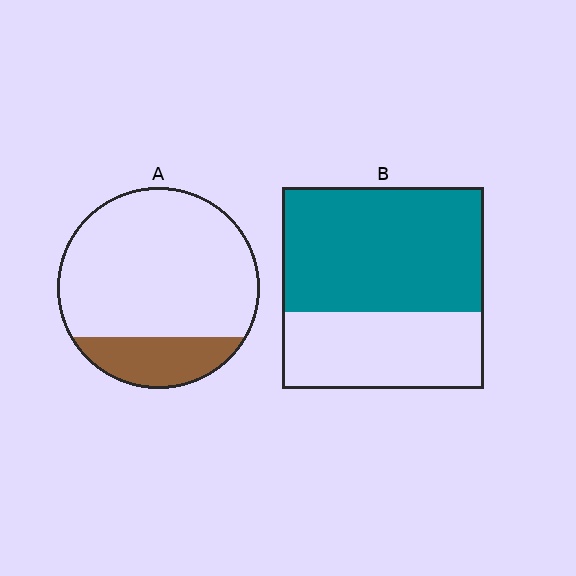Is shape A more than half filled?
No.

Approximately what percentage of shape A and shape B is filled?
A is approximately 20% and B is approximately 60%.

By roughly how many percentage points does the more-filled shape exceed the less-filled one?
By roughly 40 percentage points (B over A).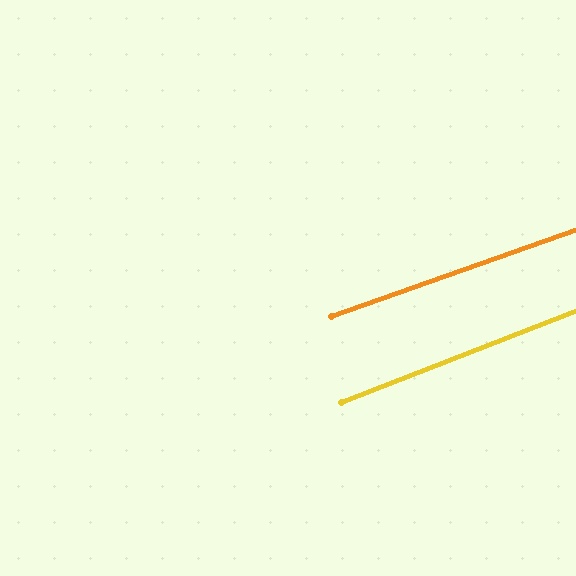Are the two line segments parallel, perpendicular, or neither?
Parallel — their directions differ by only 1.7°.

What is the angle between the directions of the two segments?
Approximately 2 degrees.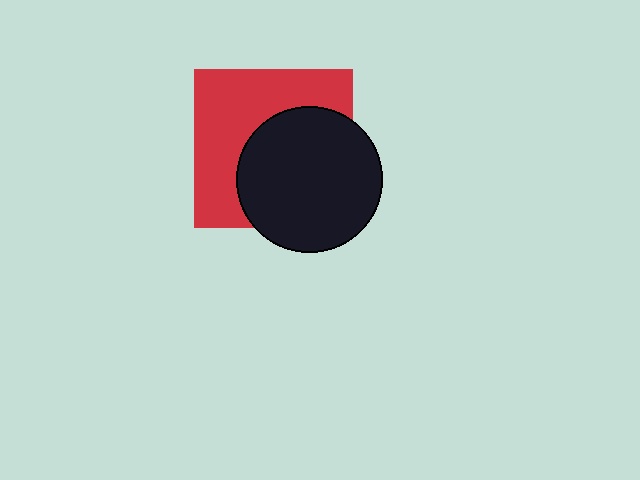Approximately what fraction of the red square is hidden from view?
Roughly 50% of the red square is hidden behind the black circle.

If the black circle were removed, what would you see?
You would see the complete red square.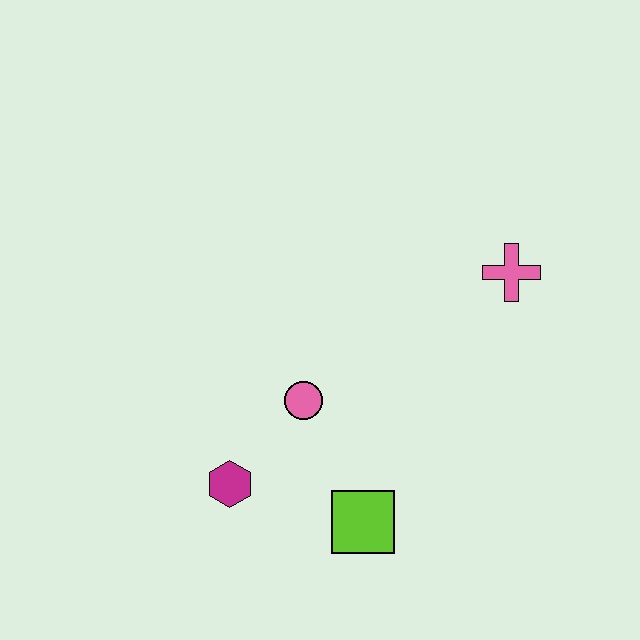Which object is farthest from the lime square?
The pink cross is farthest from the lime square.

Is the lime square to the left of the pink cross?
Yes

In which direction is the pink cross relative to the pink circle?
The pink cross is to the right of the pink circle.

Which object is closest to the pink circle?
The magenta hexagon is closest to the pink circle.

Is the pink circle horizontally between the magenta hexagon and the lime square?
Yes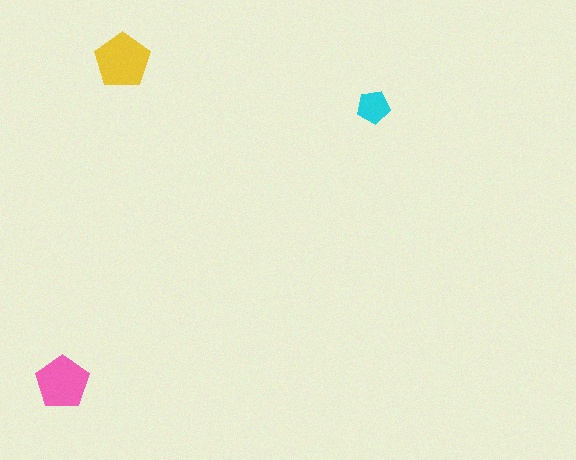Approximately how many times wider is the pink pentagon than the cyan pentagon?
About 1.5 times wider.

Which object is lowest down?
The pink pentagon is bottommost.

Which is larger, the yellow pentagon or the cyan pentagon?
The yellow one.